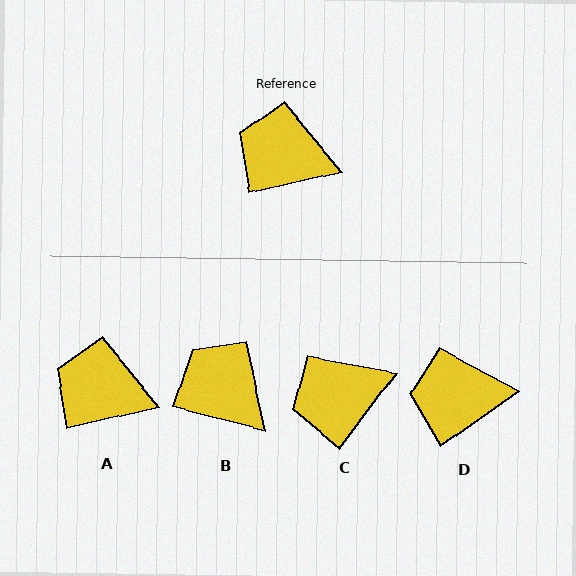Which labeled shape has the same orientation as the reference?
A.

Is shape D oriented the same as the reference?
No, it is off by about 22 degrees.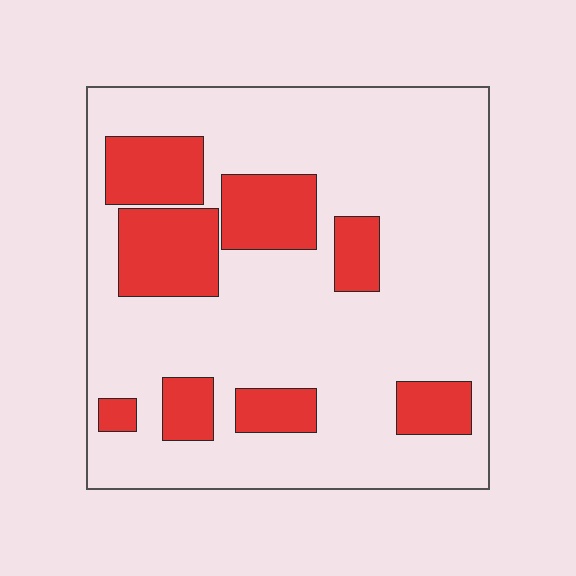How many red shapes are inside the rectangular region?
8.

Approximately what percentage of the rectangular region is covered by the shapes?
Approximately 25%.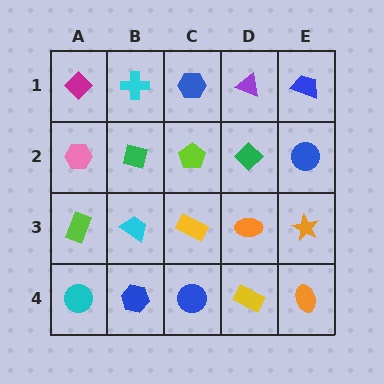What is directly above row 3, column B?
A green square.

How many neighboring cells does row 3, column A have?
3.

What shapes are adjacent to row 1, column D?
A green diamond (row 2, column D), a blue hexagon (row 1, column C), a blue trapezoid (row 1, column E).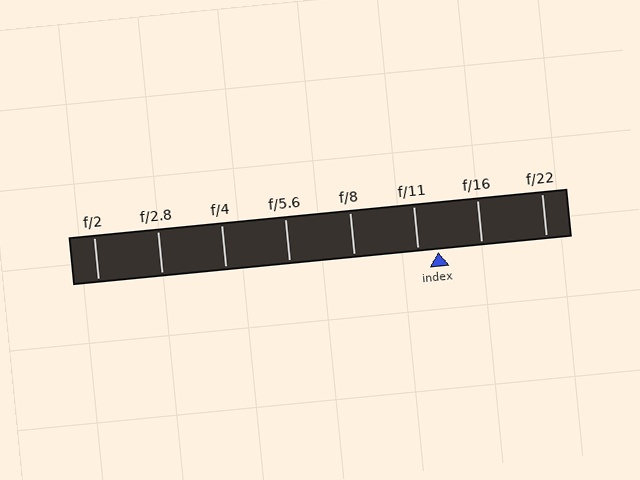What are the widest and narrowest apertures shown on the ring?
The widest aperture shown is f/2 and the narrowest is f/22.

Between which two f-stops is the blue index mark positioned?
The index mark is between f/11 and f/16.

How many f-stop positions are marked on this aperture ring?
There are 8 f-stop positions marked.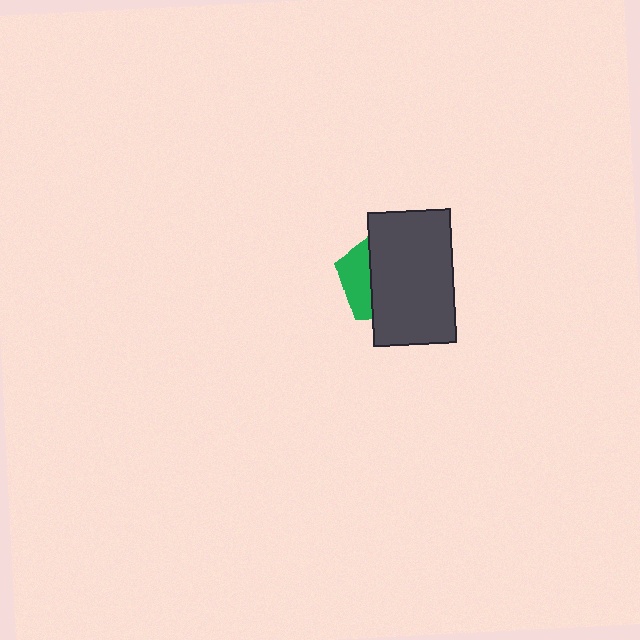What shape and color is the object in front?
The object in front is a dark gray rectangle.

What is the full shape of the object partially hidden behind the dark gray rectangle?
The partially hidden object is a green pentagon.